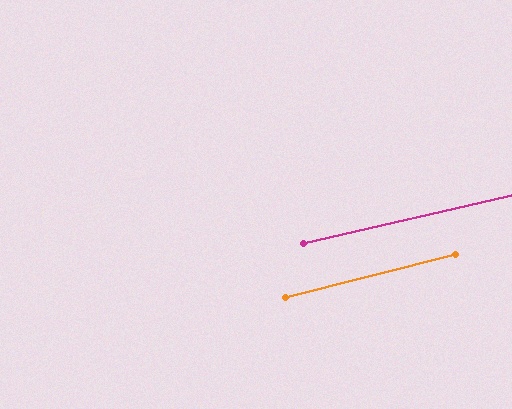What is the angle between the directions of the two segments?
Approximately 1 degree.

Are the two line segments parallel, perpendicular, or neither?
Parallel — their directions differ by only 1.2°.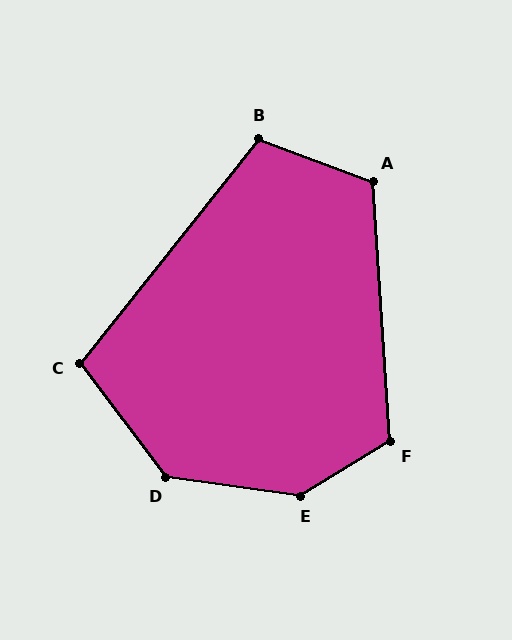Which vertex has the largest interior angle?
E, at approximately 141 degrees.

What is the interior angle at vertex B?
Approximately 108 degrees (obtuse).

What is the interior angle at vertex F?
Approximately 117 degrees (obtuse).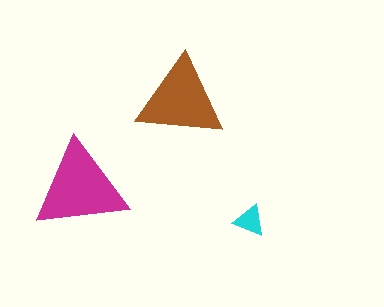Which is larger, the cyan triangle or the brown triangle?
The brown one.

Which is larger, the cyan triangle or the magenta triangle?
The magenta one.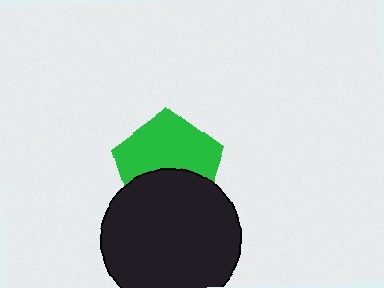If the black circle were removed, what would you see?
You would see the complete green pentagon.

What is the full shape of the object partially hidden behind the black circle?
The partially hidden object is a green pentagon.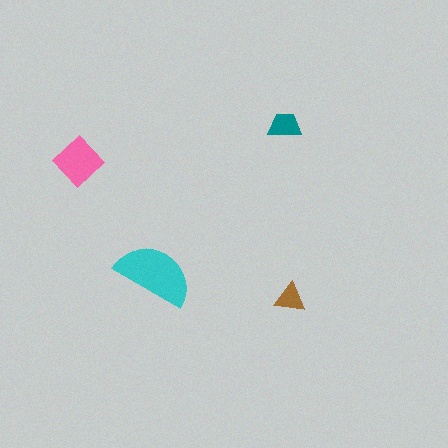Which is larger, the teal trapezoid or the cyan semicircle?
The cyan semicircle.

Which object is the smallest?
The brown triangle.